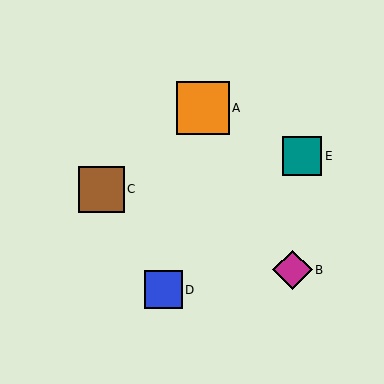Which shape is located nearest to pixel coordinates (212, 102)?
The orange square (labeled A) at (203, 108) is nearest to that location.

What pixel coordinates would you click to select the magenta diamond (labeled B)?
Click at (292, 270) to select the magenta diamond B.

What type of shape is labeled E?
Shape E is a teal square.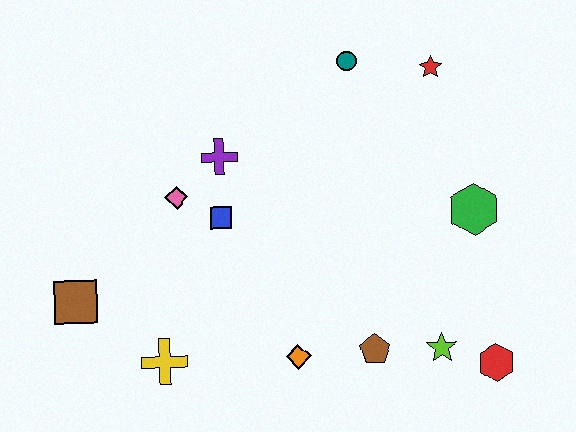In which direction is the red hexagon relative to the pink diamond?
The red hexagon is to the right of the pink diamond.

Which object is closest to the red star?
The teal circle is closest to the red star.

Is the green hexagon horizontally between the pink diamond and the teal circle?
No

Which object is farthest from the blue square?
The red hexagon is farthest from the blue square.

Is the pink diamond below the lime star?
No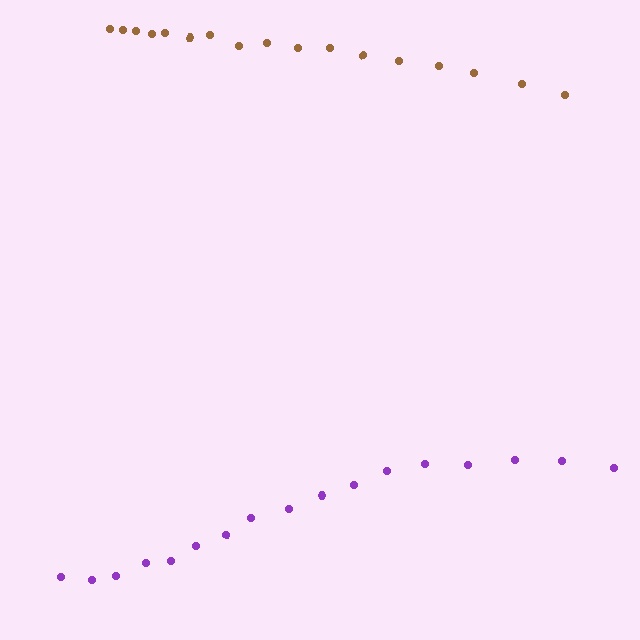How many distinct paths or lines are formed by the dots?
There are 2 distinct paths.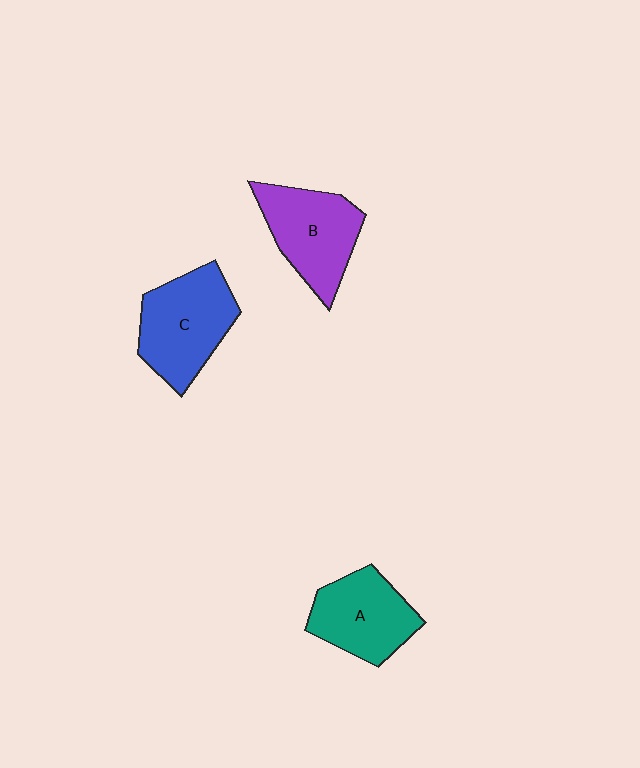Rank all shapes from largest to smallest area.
From largest to smallest: C (blue), B (purple), A (teal).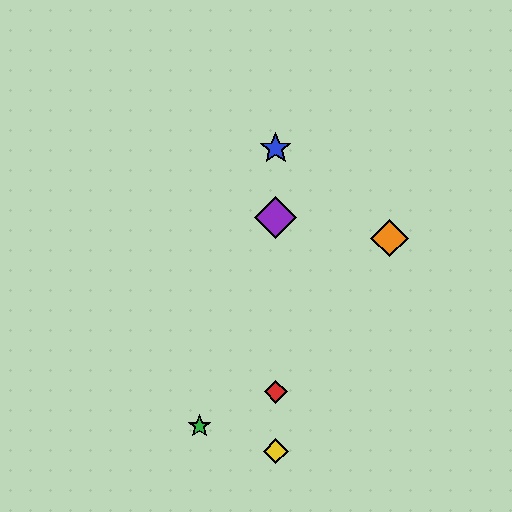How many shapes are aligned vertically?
4 shapes (the red diamond, the blue star, the yellow diamond, the purple diamond) are aligned vertically.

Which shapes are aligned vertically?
The red diamond, the blue star, the yellow diamond, the purple diamond are aligned vertically.